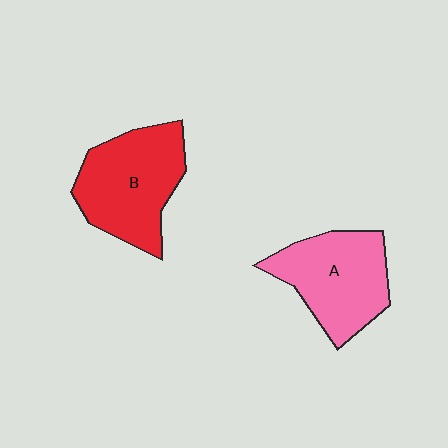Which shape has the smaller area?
Shape A (pink).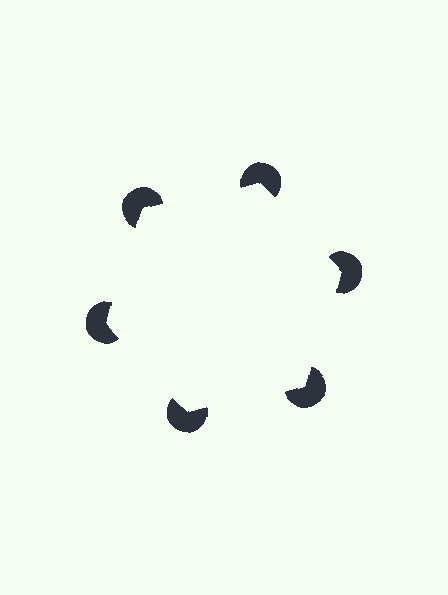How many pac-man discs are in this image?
There are 6 — one at each vertex of the illusory hexagon.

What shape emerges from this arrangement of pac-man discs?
An illusory hexagon — its edges are inferred from the aligned wedge cuts in the pac-man discs, not physically drawn.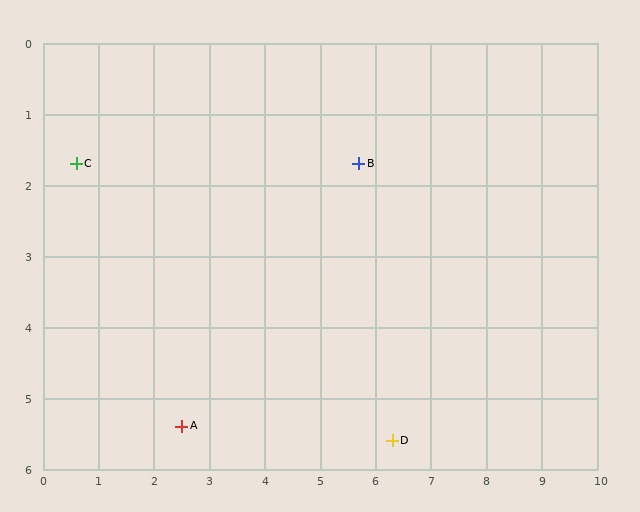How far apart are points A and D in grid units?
Points A and D are about 3.8 grid units apart.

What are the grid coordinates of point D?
Point D is at approximately (6.3, 5.6).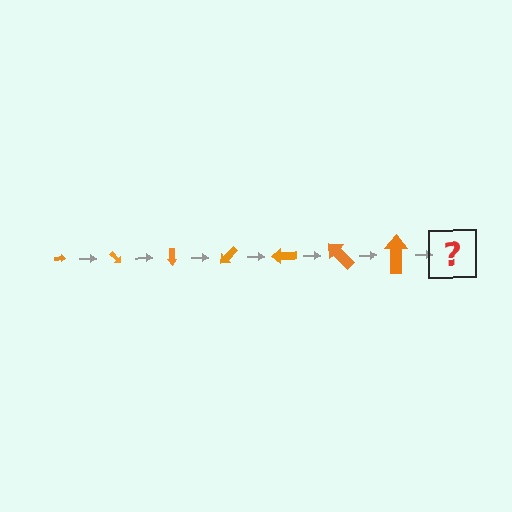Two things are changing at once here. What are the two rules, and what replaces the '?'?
The two rules are that the arrow grows larger each step and it rotates 45 degrees each step. The '?' should be an arrow, larger than the previous one and rotated 315 degrees from the start.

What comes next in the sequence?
The next element should be an arrow, larger than the previous one and rotated 315 degrees from the start.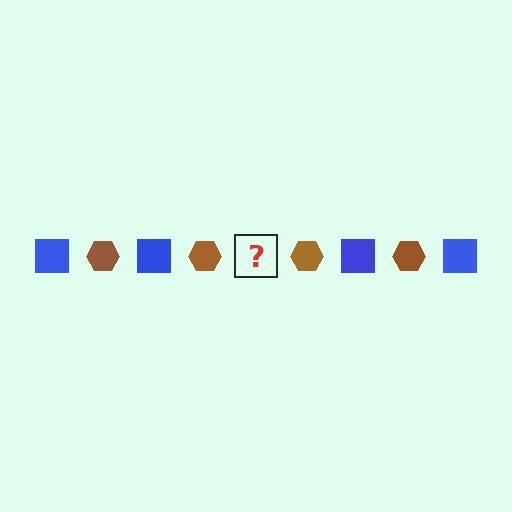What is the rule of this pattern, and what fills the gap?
The rule is that the pattern alternates between blue square and brown hexagon. The gap should be filled with a blue square.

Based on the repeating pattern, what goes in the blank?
The blank should be a blue square.